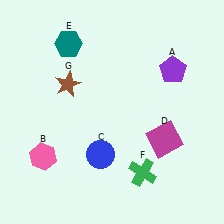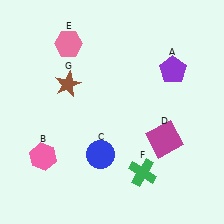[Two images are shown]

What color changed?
The hexagon (E) changed from teal in Image 1 to pink in Image 2.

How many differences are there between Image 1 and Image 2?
There is 1 difference between the two images.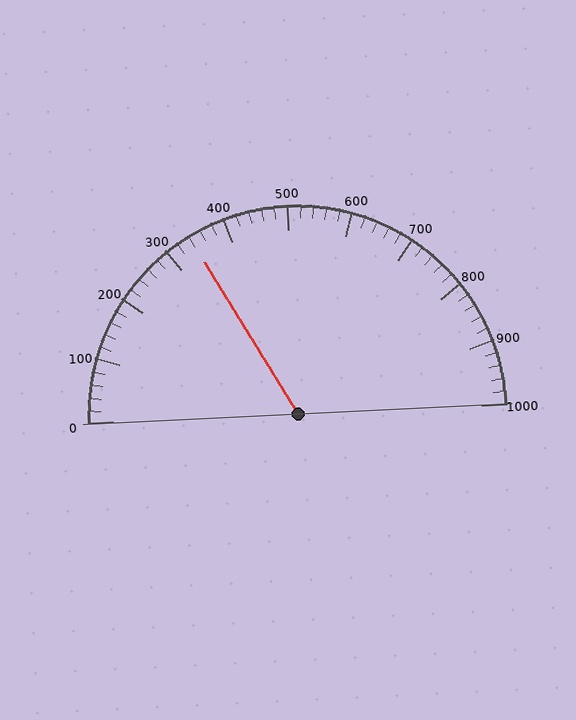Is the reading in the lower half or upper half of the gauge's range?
The reading is in the lower half of the range (0 to 1000).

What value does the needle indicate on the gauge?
The needle indicates approximately 340.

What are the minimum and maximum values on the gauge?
The gauge ranges from 0 to 1000.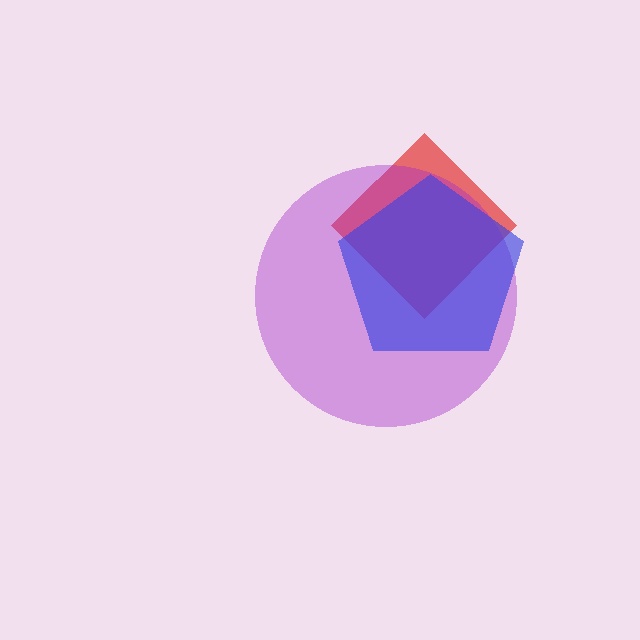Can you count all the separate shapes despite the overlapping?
Yes, there are 3 separate shapes.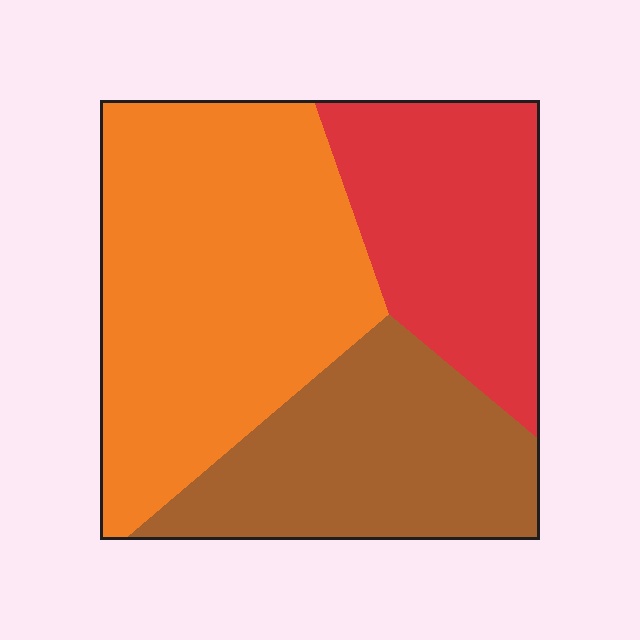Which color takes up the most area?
Orange, at roughly 45%.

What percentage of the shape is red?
Red takes up between a quarter and a half of the shape.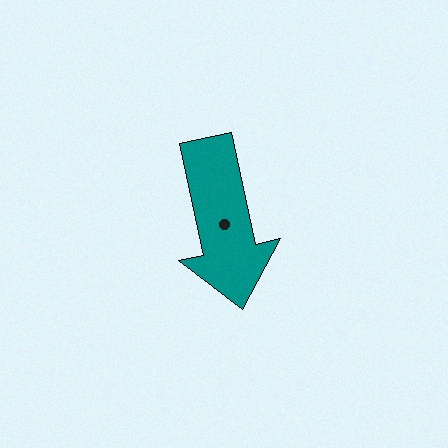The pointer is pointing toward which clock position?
Roughly 6 o'clock.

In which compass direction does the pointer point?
South.